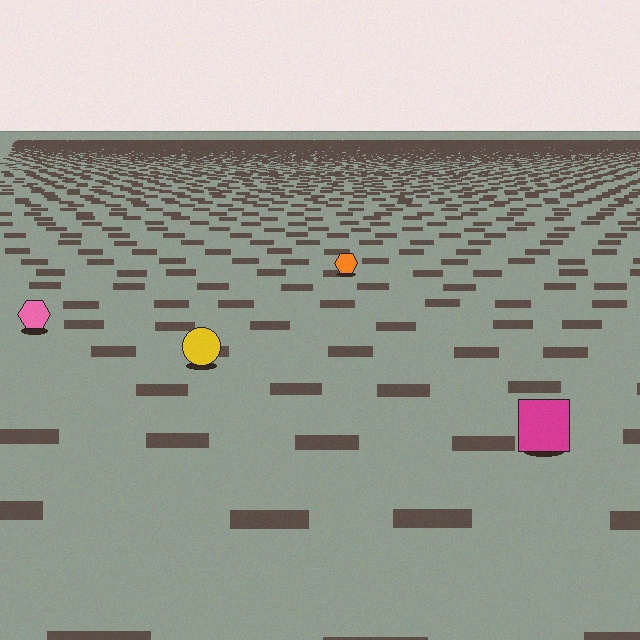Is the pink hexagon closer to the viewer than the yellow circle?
No. The yellow circle is closer — you can tell from the texture gradient: the ground texture is coarser near it.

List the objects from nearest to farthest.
From nearest to farthest: the magenta square, the yellow circle, the pink hexagon, the orange hexagon.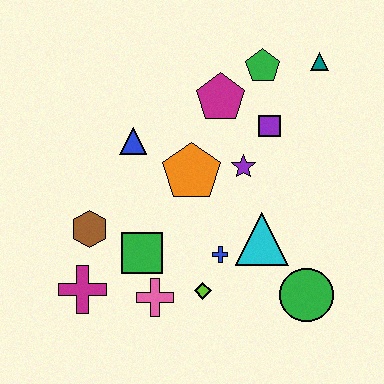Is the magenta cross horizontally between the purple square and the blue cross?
No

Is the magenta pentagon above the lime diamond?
Yes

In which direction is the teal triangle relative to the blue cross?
The teal triangle is above the blue cross.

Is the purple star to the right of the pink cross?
Yes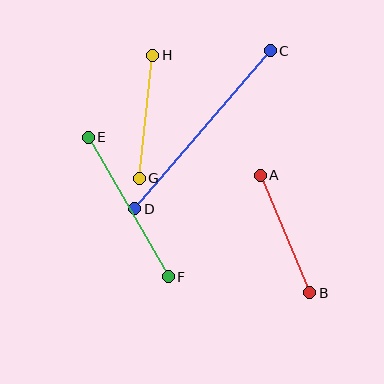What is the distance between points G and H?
The distance is approximately 123 pixels.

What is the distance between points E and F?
The distance is approximately 161 pixels.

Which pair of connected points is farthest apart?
Points C and D are farthest apart.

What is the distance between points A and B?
The distance is approximately 127 pixels.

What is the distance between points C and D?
The distance is approximately 208 pixels.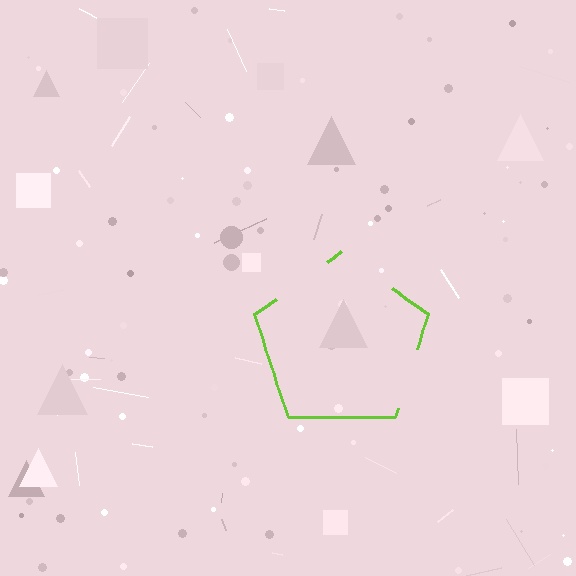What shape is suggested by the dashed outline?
The dashed outline suggests a pentagon.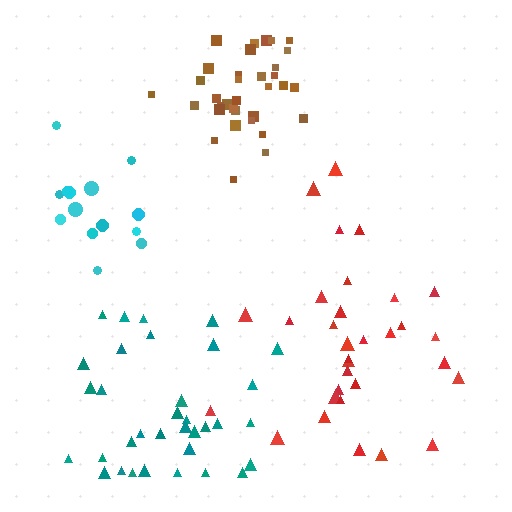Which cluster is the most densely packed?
Brown.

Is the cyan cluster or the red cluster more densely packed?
Red.